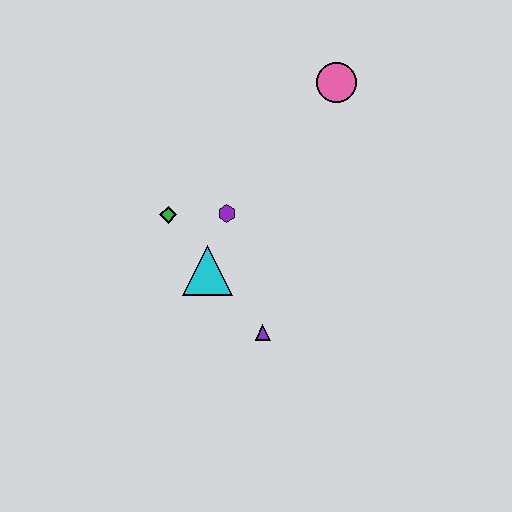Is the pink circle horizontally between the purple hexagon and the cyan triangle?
No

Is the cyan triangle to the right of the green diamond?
Yes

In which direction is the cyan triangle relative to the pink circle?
The cyan triangle is below the pink circle.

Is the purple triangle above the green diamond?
No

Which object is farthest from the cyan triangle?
The pink circle is farthest from the cyan triangle.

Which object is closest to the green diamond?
The purple hexagon is closest to the green diamond.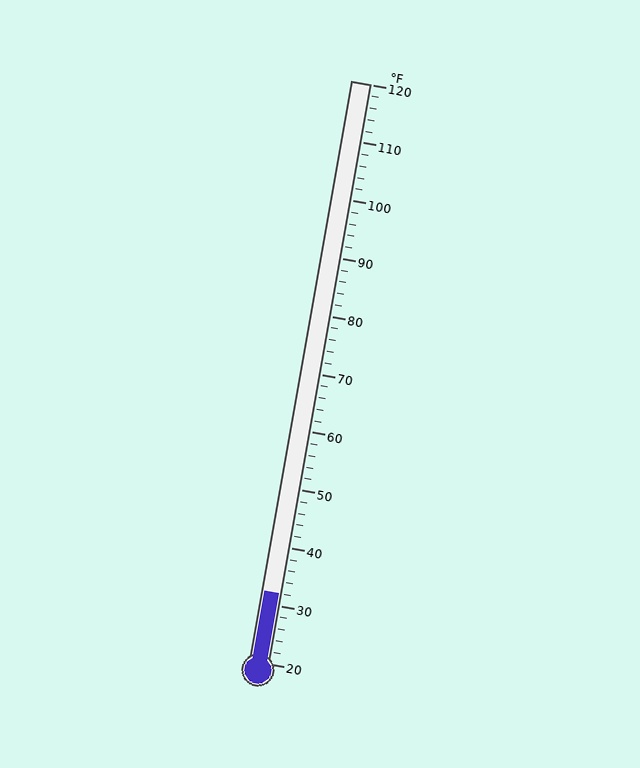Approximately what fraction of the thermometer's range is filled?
The thermometer is filled to approximately 10% of its range.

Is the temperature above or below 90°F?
The temperature is below 90°F.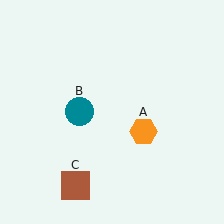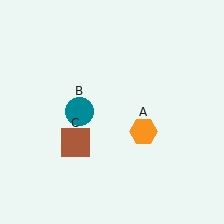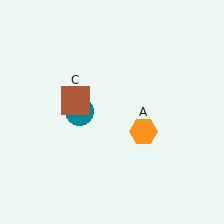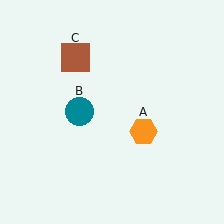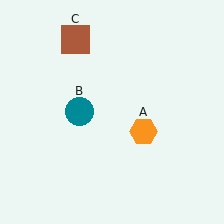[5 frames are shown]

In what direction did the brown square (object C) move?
The brown square (object C) moved up.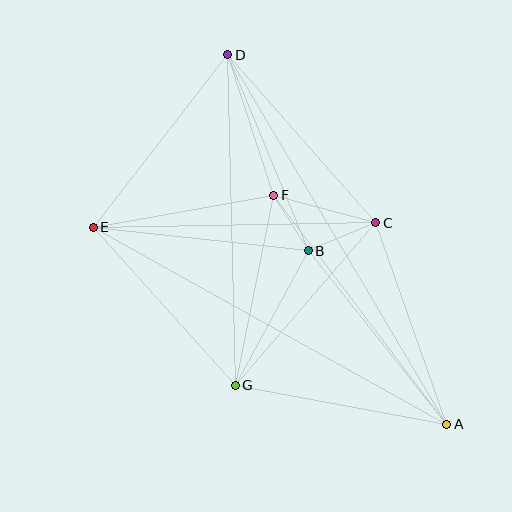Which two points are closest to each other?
Points B and F are closest to each other.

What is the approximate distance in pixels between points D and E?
The distance between D and E is approximately 219 pixels.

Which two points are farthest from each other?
Points A and D are farthest from each other.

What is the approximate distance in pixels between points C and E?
The distance between C and E is approximately 283 pixels.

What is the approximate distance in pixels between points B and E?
The distance between B and E is approximately 217 pixels.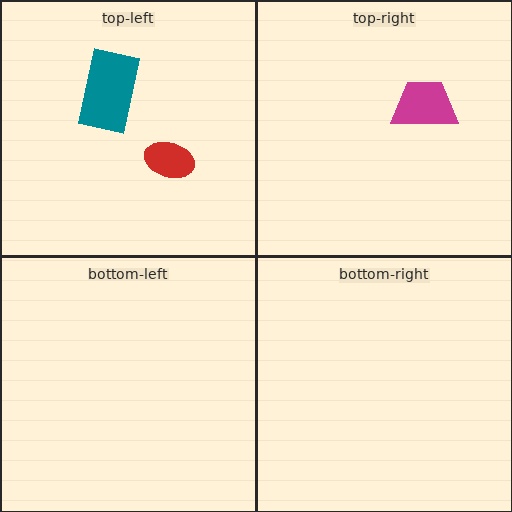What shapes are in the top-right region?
The magenta trapezoid.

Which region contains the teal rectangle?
The top-left region.